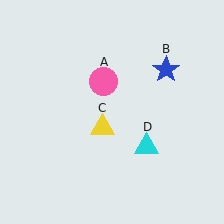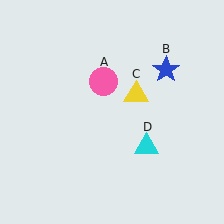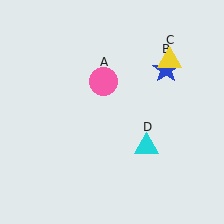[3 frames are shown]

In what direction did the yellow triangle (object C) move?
The yellow triangle (object C) moved up and to the right.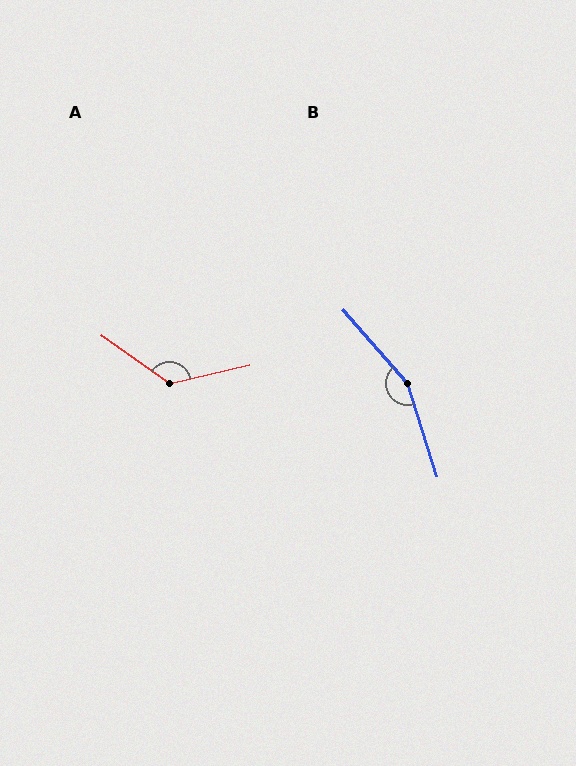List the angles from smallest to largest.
A (132°), B (156°).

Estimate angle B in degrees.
Approximately 156 degrees.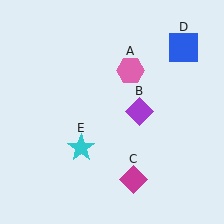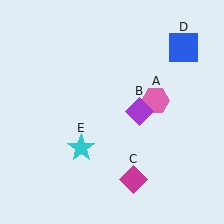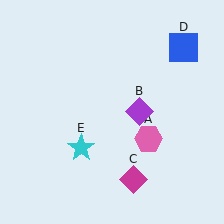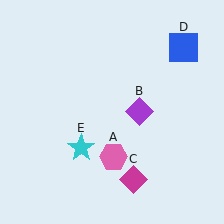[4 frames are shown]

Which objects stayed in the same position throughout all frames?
Purple diamond (object B) and magenta diamond (object C) and blue square (object D) and cyan star (object E) remained stationary.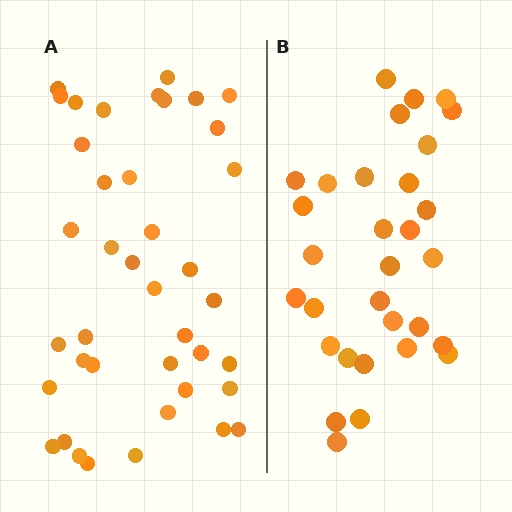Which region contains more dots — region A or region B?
Region A (the left region) has more dots.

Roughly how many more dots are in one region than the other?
Region A has roughly 8 or so more dots than region B.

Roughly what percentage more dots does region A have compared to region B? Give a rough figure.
About 30% more.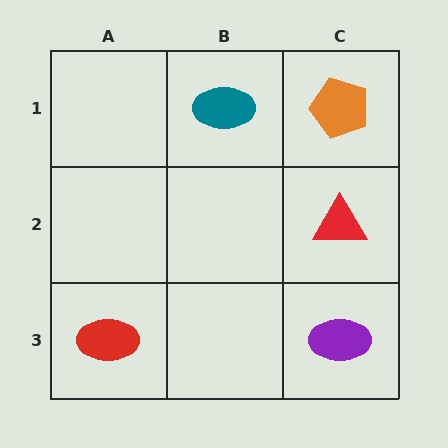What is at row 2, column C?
A red triangle.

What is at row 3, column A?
A red ellipse.